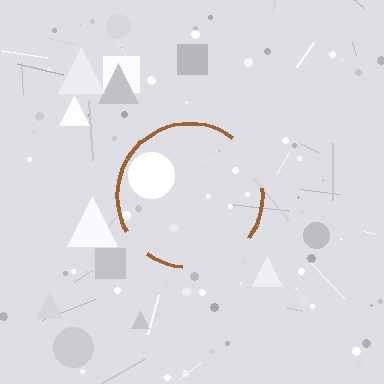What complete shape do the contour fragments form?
The contour fragments form a circle.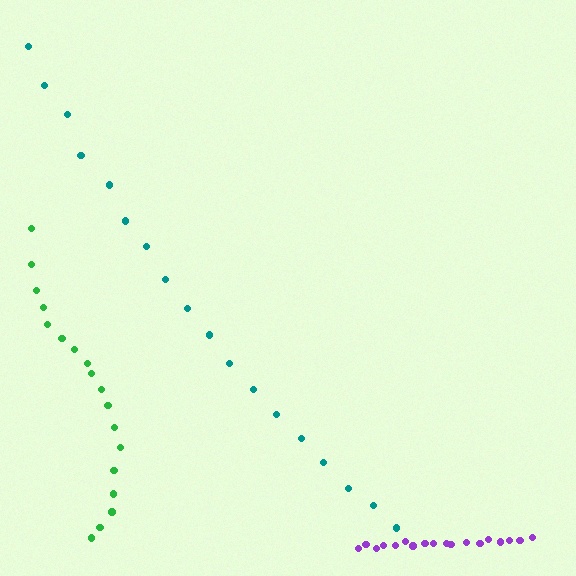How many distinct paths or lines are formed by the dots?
There are 3 distinct paths.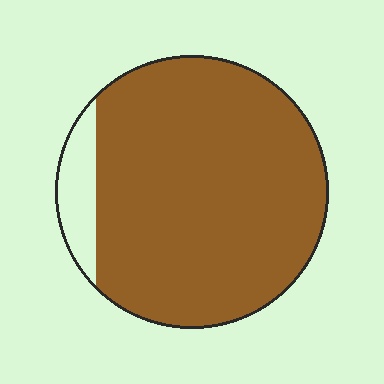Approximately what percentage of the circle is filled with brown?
Approximately 90%.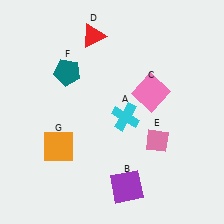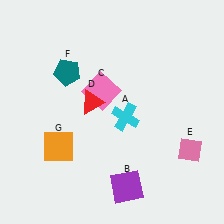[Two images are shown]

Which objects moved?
The objects that moved are: the pink square (C), the red triangle (D), the pink diamond (E).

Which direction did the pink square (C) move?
The pink square (C) moved left.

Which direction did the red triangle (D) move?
The red triangle (D) moved down.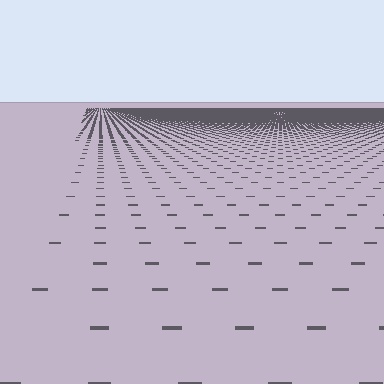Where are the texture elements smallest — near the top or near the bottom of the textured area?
Near the top.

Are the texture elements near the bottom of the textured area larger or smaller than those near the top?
Larger. Near the bottom, elements are closer to the viewer and appear at a bigger on-screen size.